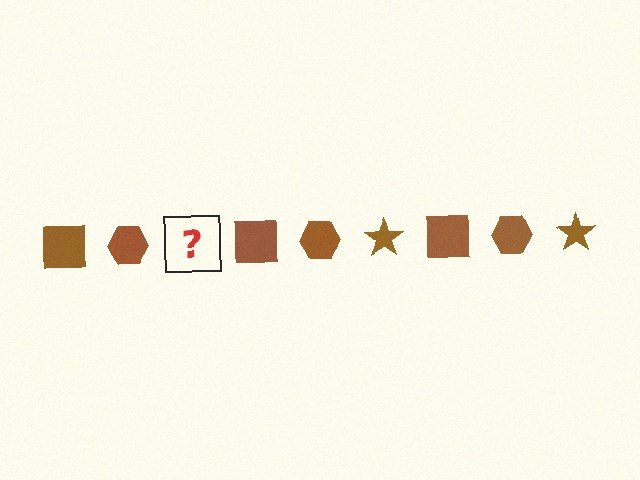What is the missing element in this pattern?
The missing element is a brown star.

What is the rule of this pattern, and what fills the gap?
The rule is that the pattern cycles through square, hexagon, star shapes in brown. The gap should be filled with a brown star.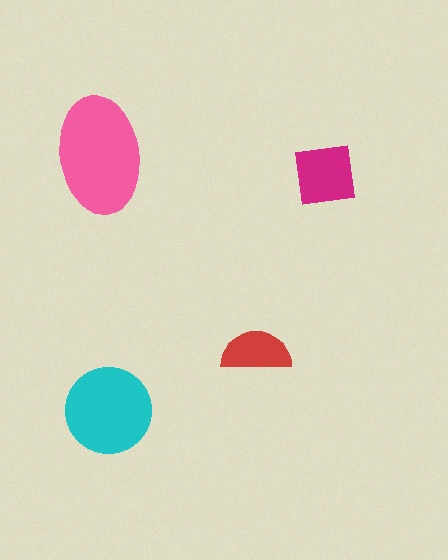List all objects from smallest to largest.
The red semicircle, the magenta square, the cyan circle, the pink ellipse.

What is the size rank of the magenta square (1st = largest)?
3rd.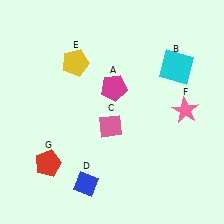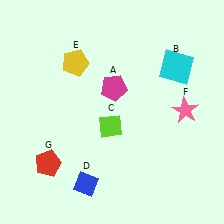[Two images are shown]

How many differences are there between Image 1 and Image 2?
There is 1 difference between the two images.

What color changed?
The diamond (C) changed from pink in Image 1 to lime in Image 2.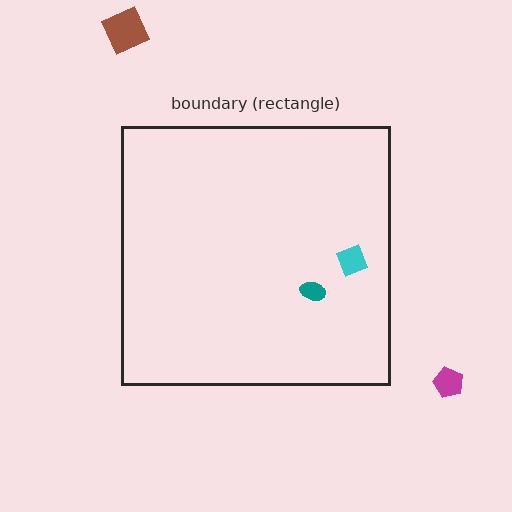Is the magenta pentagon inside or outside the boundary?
Outside.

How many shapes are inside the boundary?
2 inside, 2 outside.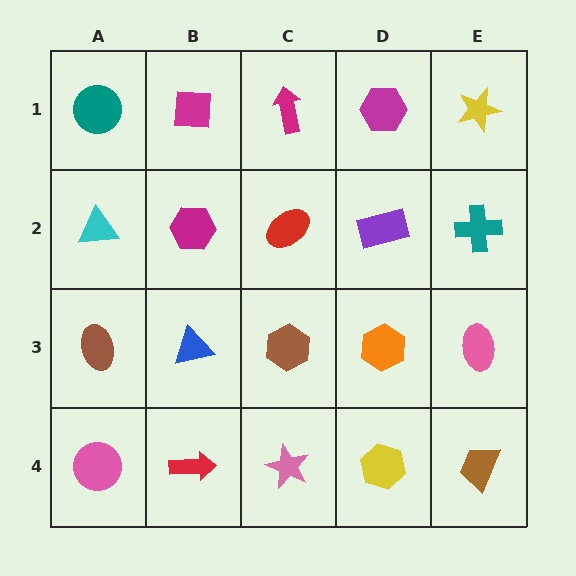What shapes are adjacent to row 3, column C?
A red ellipse (row 2, column C), a pink star (row 4, column C), a blue triangle (row 3, column B), an orange hexagon (row 3, column D).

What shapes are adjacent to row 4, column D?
An orange hexagon (row 3, column D), a pink star (row 4, column C), a brown trapezoid (row 4, column E).